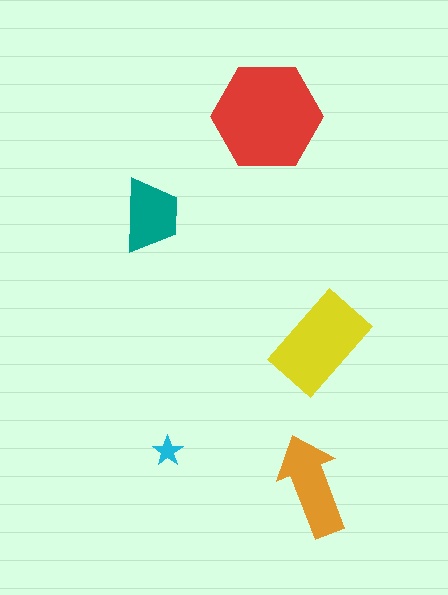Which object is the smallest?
The cyan star.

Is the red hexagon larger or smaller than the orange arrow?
Larger.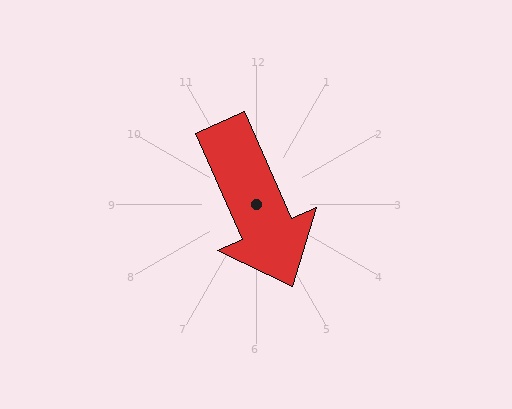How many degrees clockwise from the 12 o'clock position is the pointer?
Approximately 156 degrees.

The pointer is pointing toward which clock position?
Roughly 5 o'clock.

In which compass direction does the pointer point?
Southeast.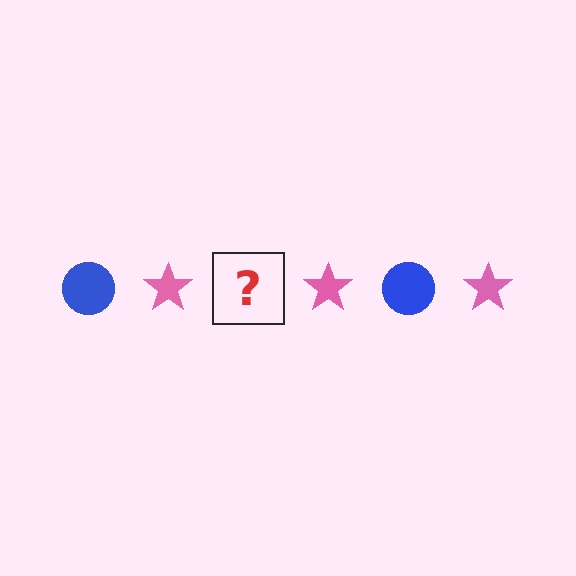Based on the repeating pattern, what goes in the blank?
The blank should be a blue circle.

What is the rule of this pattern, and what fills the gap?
The rule is that the pattern alternates between blue circle and pink star. The gap should be filled with a blue circle.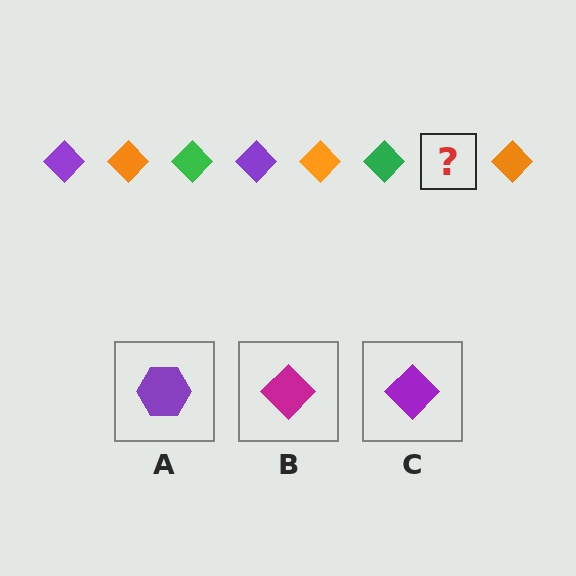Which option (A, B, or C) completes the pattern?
C.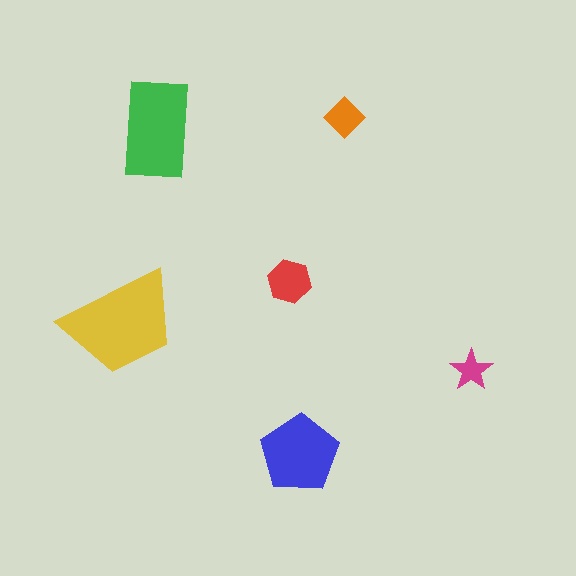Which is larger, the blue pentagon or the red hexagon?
The blue pentagon.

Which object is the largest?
The yellow trapezoid.